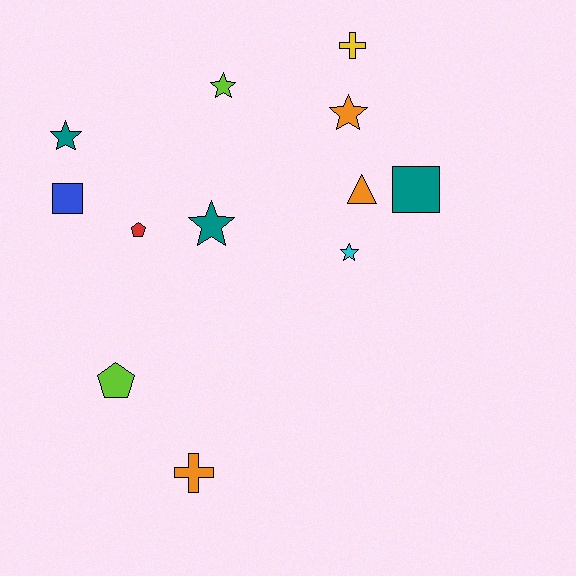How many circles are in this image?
There are no circles.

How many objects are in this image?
There are 12 objects.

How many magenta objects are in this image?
There are no magenta objects.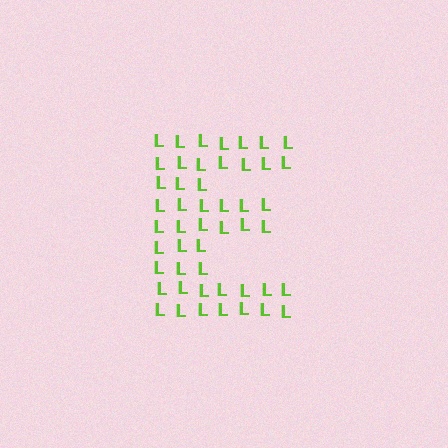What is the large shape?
The large shape is the letter E.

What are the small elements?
The small elements are letter L's.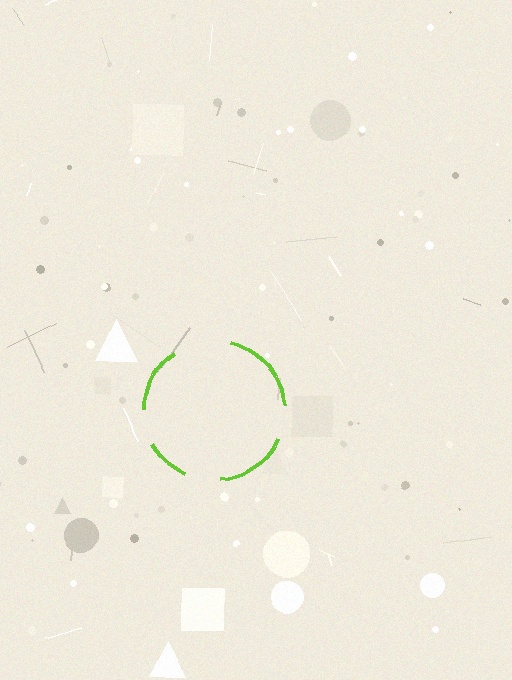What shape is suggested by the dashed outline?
The dashed outline suggests a circle.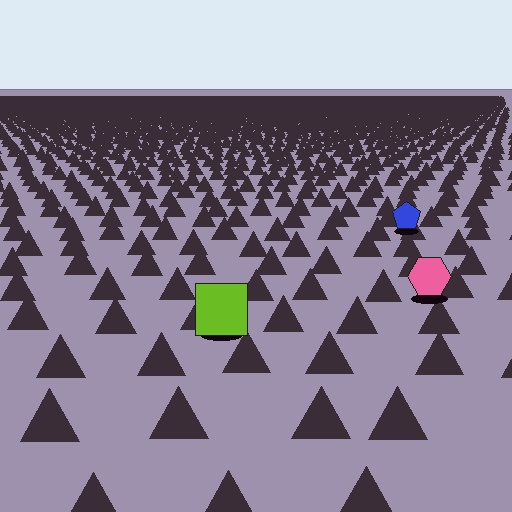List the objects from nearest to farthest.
From nearest to farthest: the lime square, the pink hexagon, the blue pentagon.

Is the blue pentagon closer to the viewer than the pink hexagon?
No. The pink hexagon is closer — you can tell from the texture gradient: the ground texture is coarser near it.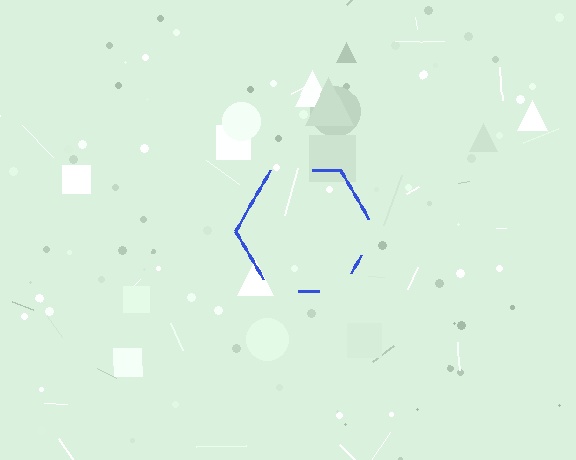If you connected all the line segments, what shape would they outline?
They would outline a hexagon.